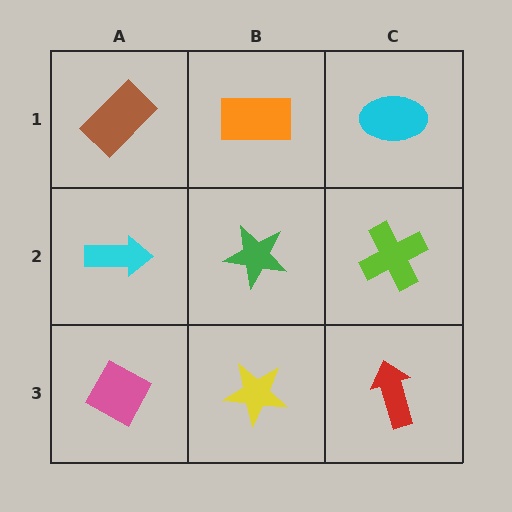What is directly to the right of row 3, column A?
A yellow star.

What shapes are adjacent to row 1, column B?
A green star (row 2, column B), a brown rectangle (row 1, column A), a cyan ellipse (row 1, column C).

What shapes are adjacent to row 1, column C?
A lime cross (row 2, column C), an orange rectangle (row 1, column B).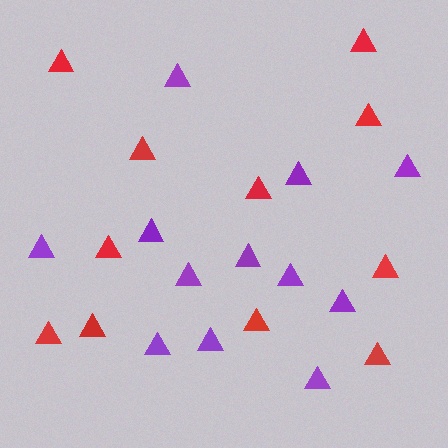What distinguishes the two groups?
There are 2 groups: one group of purple triangles (12) and one group of red triangles (11).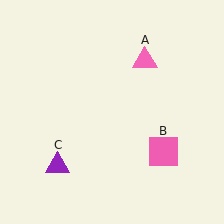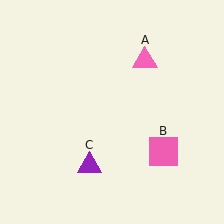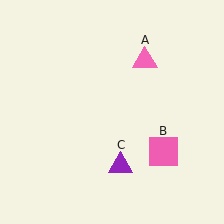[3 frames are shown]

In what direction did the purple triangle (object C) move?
The purple triangle (object C) moved right.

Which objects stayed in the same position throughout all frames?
Pink triangle (object A) and pink square (object B) remained stationary.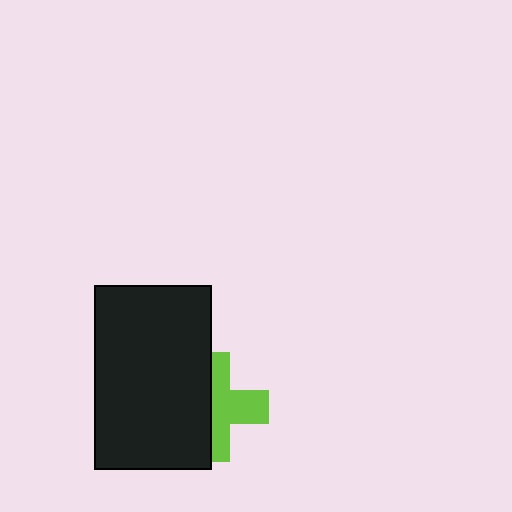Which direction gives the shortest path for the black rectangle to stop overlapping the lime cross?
Moving left gives the shortest separation.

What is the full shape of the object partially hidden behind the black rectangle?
The partially hidden object is a lime cross.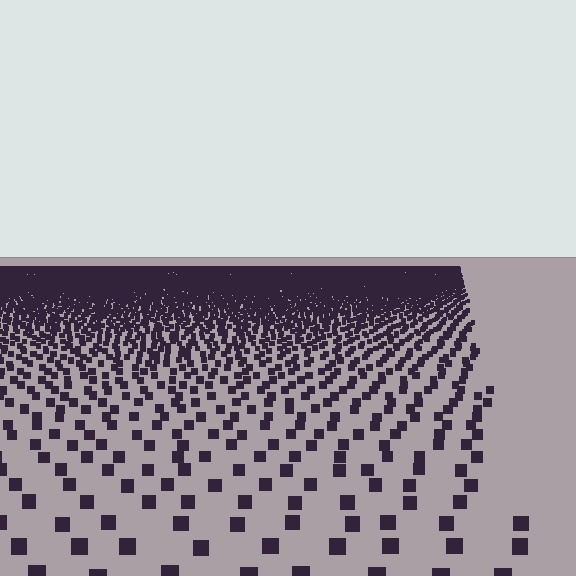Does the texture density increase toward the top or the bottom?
Density increases toward the top.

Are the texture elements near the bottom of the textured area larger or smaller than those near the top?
Larger. Near the bottom, elements are closer to the viewer and appear at a bigger on-screen size.